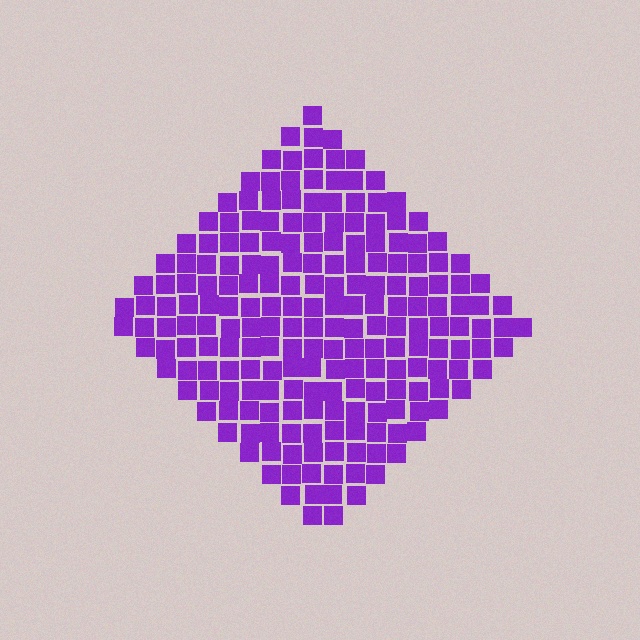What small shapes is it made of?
It is made of small squares.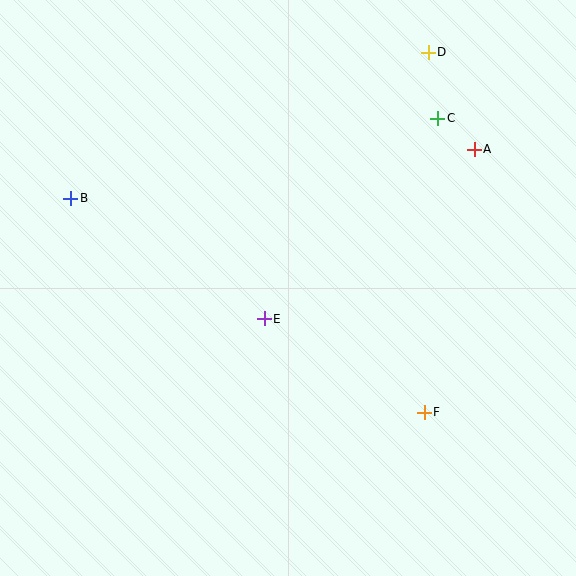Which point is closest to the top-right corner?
Point D is closest to the top-right corner.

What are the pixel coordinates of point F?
Point F is at (424, 412).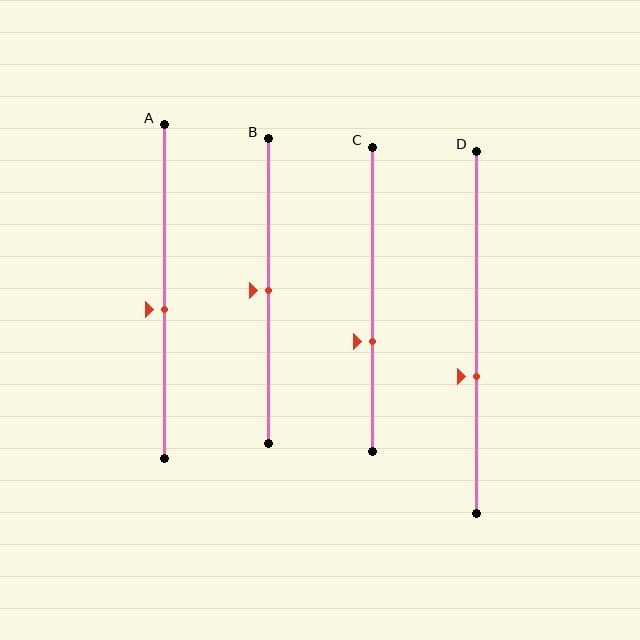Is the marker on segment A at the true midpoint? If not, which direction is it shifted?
No, the marker on segment A is shifted downward by about 5% of the segment length.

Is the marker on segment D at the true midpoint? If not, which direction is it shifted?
No, the marker on segment D is shifted downward by about 12% of the segment length.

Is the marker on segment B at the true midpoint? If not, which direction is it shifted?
Yes, the marker on segment B is at the true midpoint.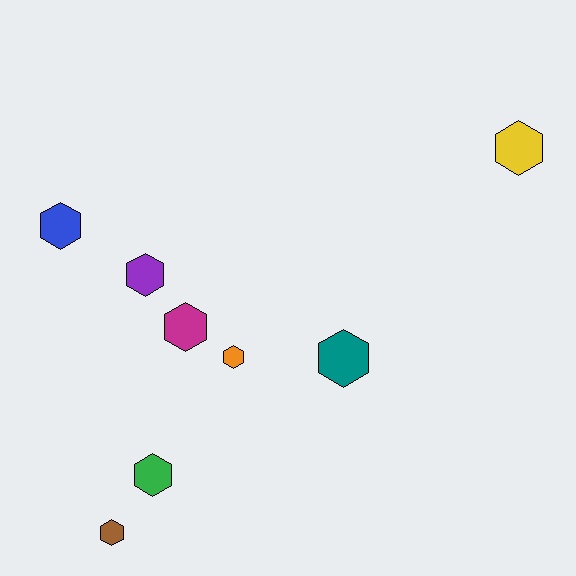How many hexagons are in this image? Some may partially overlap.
There are 8 hexagons.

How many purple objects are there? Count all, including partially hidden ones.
There is 1 purple object.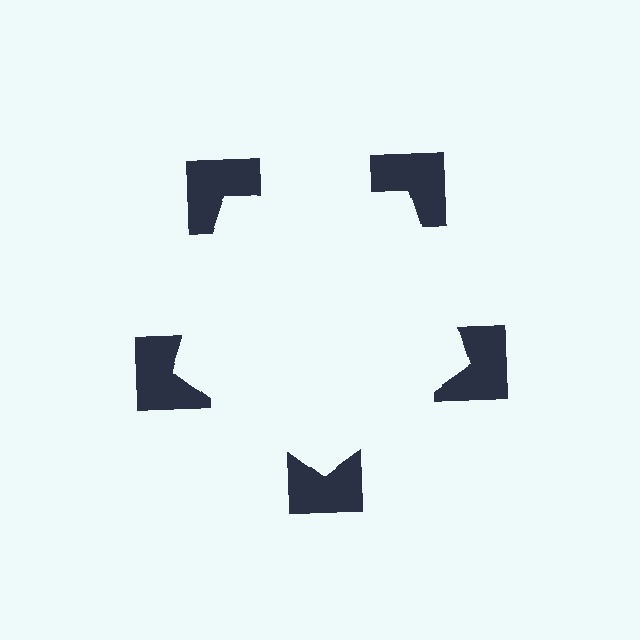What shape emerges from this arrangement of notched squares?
An illusory pentagon — its edges are inferred from the aligned wedge cuts in the notched squares, not physically drawn.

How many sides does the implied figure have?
5 sides.